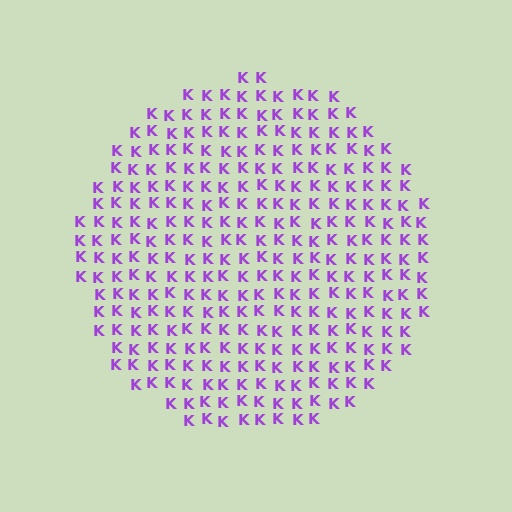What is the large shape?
The large shape is a circle.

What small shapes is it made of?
It is made of small letter K's.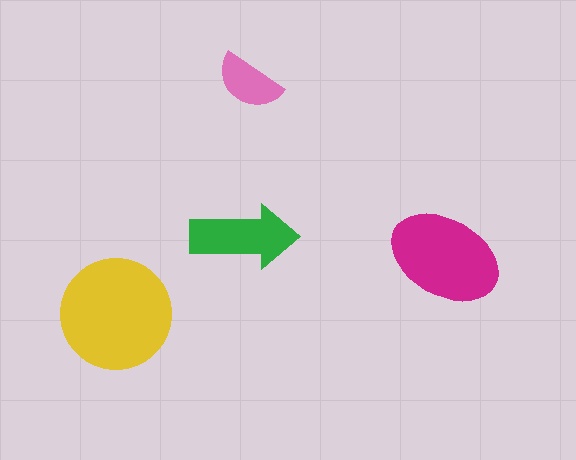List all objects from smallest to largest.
The pink semicircle, the green arrow, the magenta ellipse, the yellow circle.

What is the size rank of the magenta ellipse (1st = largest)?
2nd.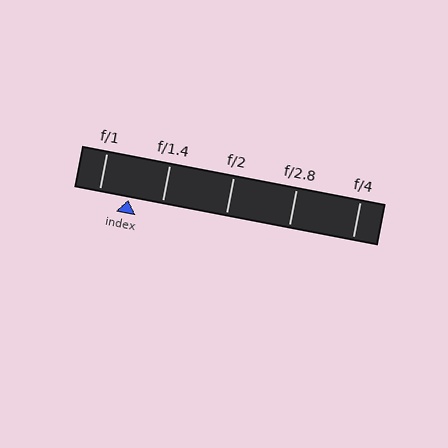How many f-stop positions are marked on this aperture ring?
There are 5 f-stop positions marked.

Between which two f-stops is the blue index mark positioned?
The index mark is between f/1 and f/1.4.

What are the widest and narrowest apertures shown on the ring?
The widest aperture shown is f/1 and the narrowest is f/4.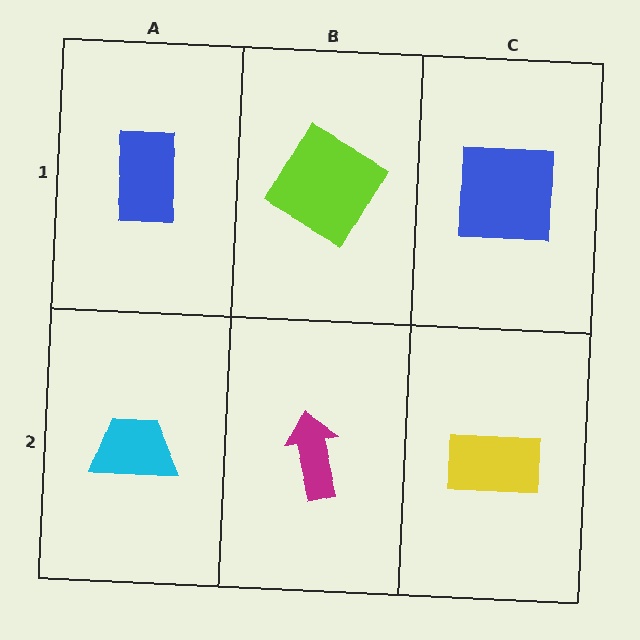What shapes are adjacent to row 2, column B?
A lime square (row 1, column B), a cyan trapezoid (row 2, column A), a yellow rectangle (row 2, column C).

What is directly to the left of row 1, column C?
A lime square.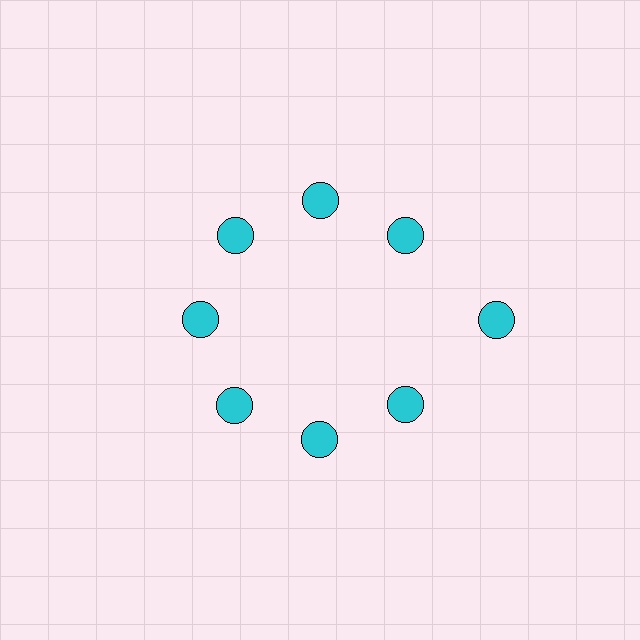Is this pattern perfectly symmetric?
No. The 8 cyan circles are arranged in a ring, but one element near the 3 o'clock position is pushed outward from the center, breaking the 8-fold rotational symmetry.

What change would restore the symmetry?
The symmetry would be restored by moving it inward, back onto the ring so that all 8 circles sit at equal angles and equal distance from the center.